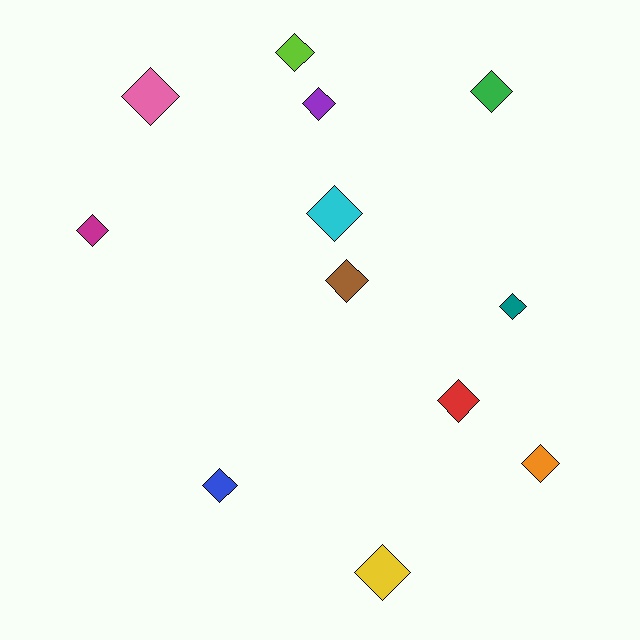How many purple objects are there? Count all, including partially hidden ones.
There is 1 purple object.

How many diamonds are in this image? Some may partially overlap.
There are 12 diamonds.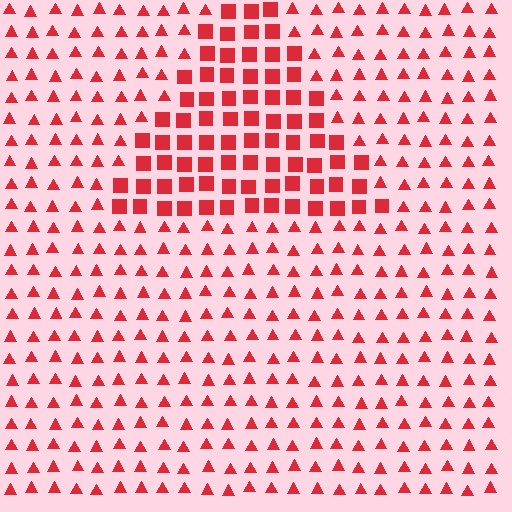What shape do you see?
I see a triangle.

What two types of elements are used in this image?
The image uses squares inside the triangle region and triangles outside it.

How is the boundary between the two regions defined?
The boundary is defined by a change in element shape: squares inside vs. triangles outside. All elements share the same color and spacing.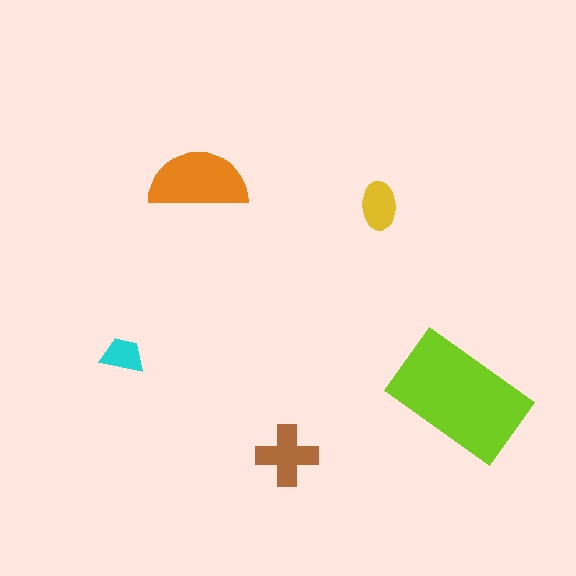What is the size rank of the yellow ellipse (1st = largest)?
4th.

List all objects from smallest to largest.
The cyan trapezoid, the yellow ellipse, the brown cross, the orange semicircle, the lime rectangle.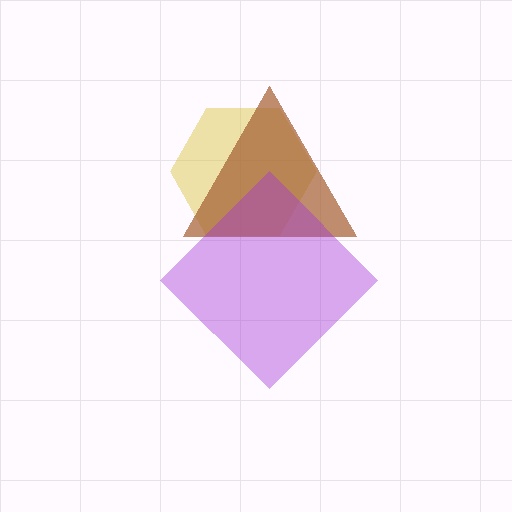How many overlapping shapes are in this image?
There are 3 overlapping shapes in the image.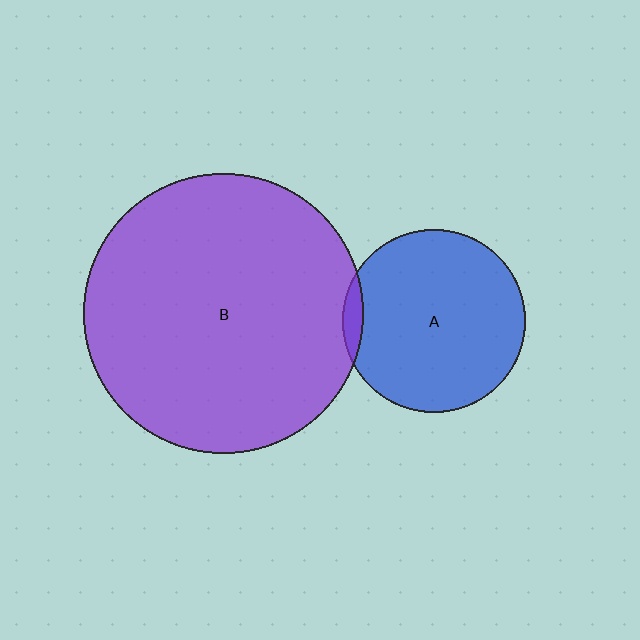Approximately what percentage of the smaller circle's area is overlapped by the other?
Approximately 5%.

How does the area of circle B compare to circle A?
Approximately 2.3 times.